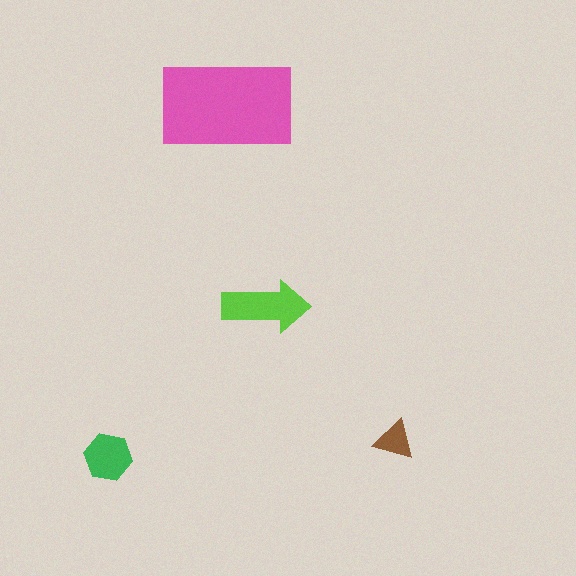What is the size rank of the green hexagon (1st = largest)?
3rd.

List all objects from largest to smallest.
The pink rectangle, the lime arrow, the green hexagon, the brown triangle.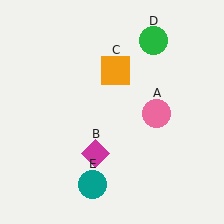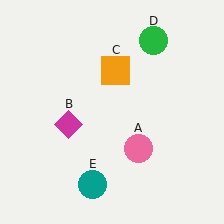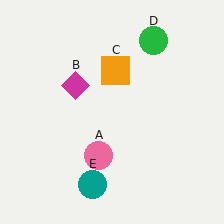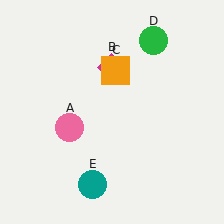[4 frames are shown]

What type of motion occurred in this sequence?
The pink circle (object A), magenta diamond (object B) rotated clockwise around the center of the scene.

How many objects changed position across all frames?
2 objects changed position: pink circle (object A), magenta diamond (object B).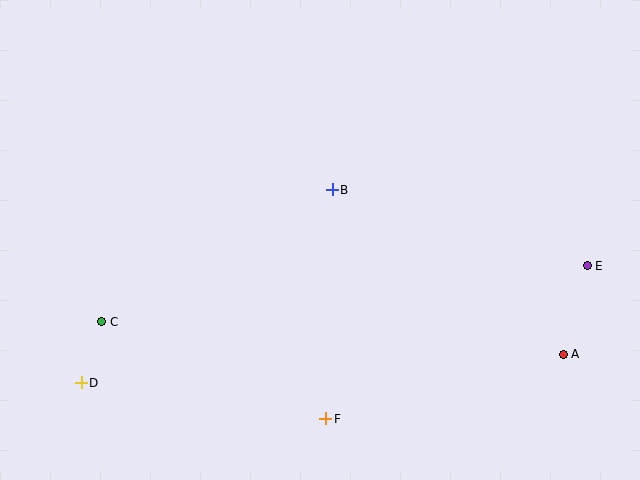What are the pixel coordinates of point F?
Point F is at (326, 419).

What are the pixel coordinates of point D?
Point D is at (81, 383).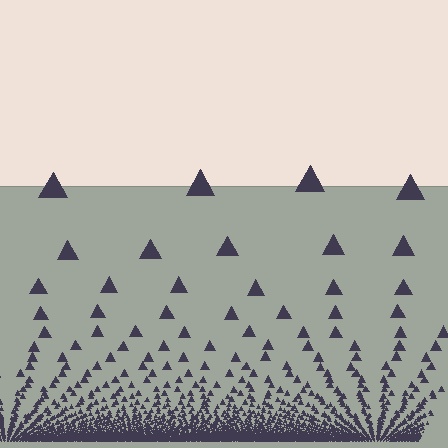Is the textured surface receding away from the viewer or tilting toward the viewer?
The surface appears to tilt toward the viewer. Texture elements get larger and sparser toward the top.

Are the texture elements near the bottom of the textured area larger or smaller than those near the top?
Smaller. The gradient is inverted — elements near the bottom are smaller and denser.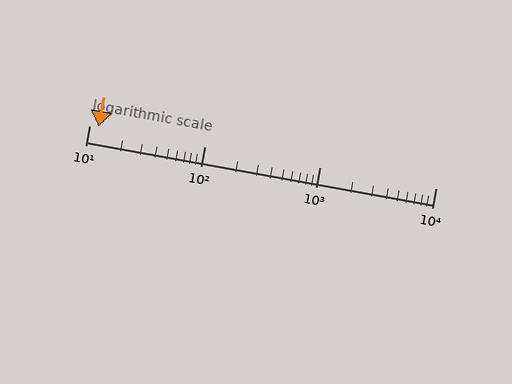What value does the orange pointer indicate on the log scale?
The pointer indicates approximately 12.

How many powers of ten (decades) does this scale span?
The scale spans 3 decades, from 10 to 10000.